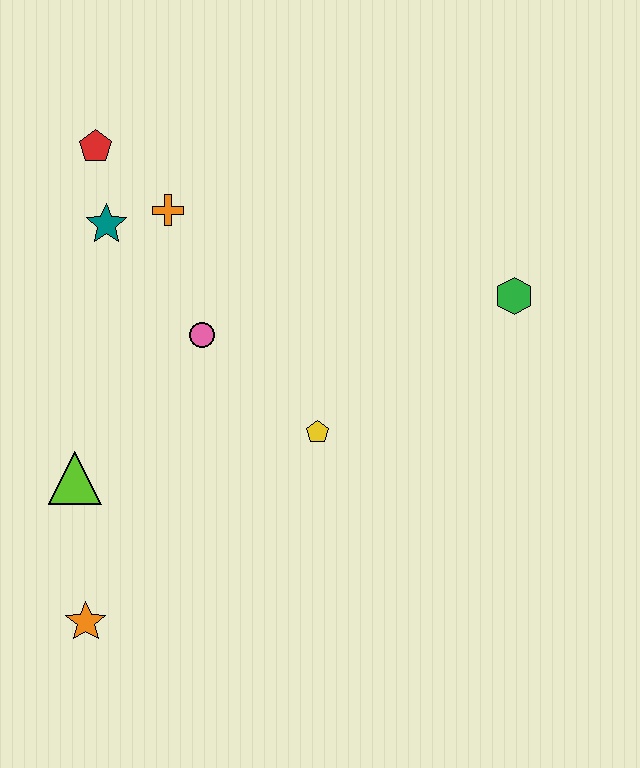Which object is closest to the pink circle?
The orange cross is closest to the pink circle.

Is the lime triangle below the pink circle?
Yes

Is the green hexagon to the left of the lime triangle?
No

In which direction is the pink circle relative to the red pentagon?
The pink circle is below the red pentagon.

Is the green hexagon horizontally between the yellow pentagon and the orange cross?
No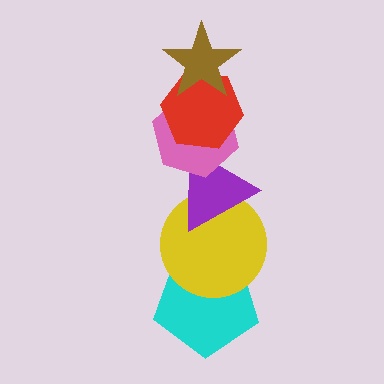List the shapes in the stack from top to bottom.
From top to bottom: the brown star, the red hexagon, the pink hexagon, the purple triangle, the yellow circle, the cyan pentagon.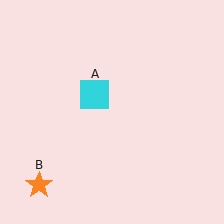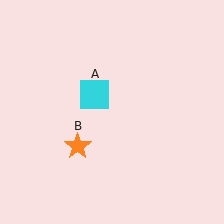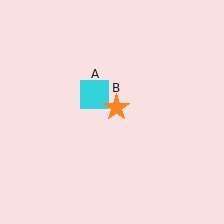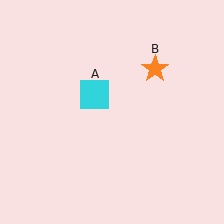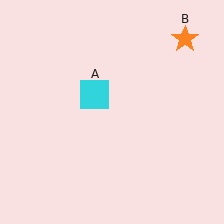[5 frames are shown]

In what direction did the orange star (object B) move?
The orange star (object B) moved up and to the right.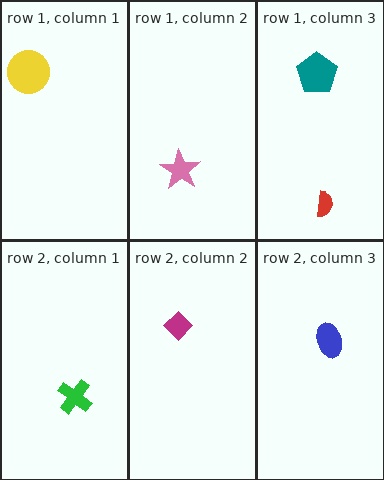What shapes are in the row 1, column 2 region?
The pink star.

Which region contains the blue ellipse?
The row 2, column 3 region.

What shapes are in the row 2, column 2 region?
The magenta diamond.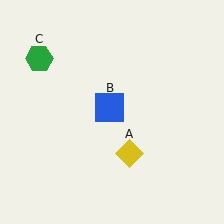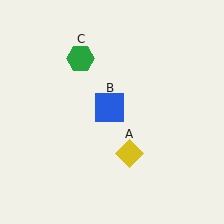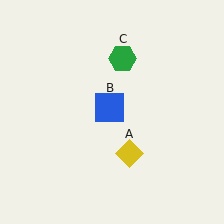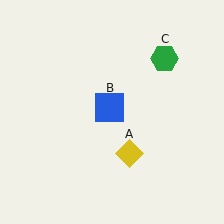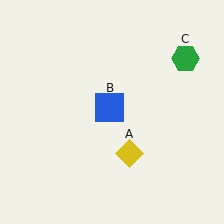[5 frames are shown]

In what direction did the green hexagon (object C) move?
The green hexagon (object C) moved right.